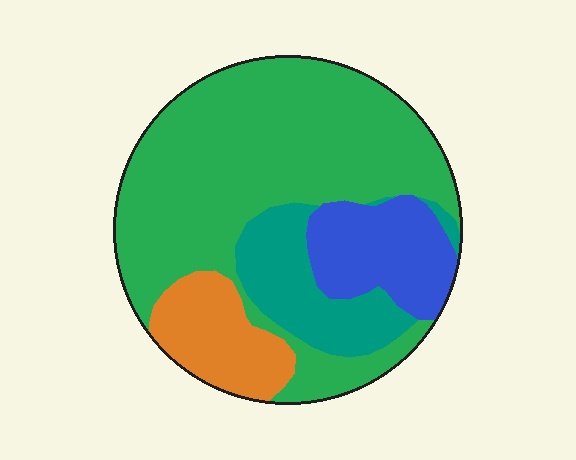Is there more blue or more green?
Green.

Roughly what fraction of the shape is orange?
Orange covers 12% of the shape.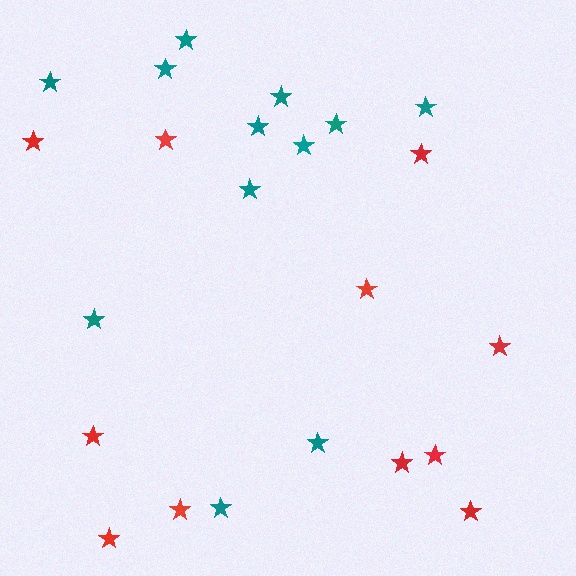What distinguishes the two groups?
There are 2 groups: one group of teal stars (12) and one group of red stars (11).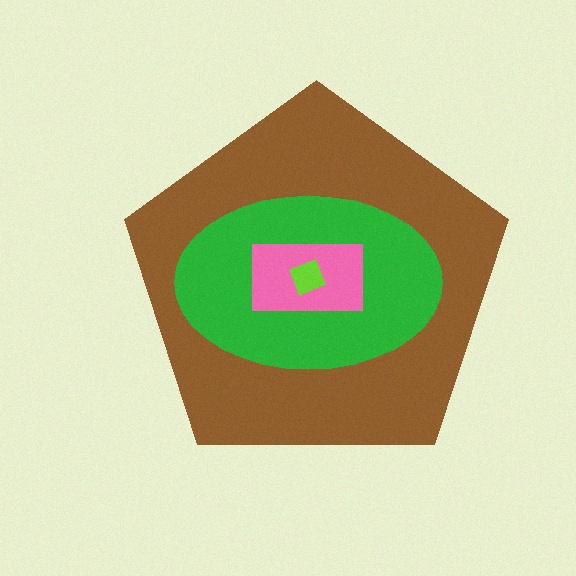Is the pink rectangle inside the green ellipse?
Yes.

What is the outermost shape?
The brown pentagon.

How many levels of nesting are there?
4.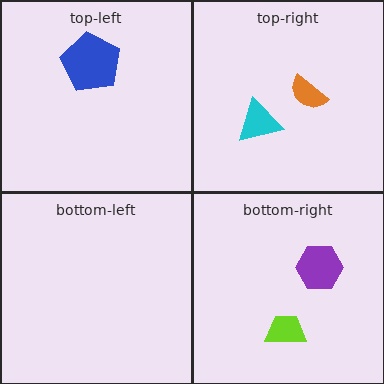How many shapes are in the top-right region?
2.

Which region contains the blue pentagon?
The top-left region.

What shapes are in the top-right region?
The cyan triangle, the orange semicircle.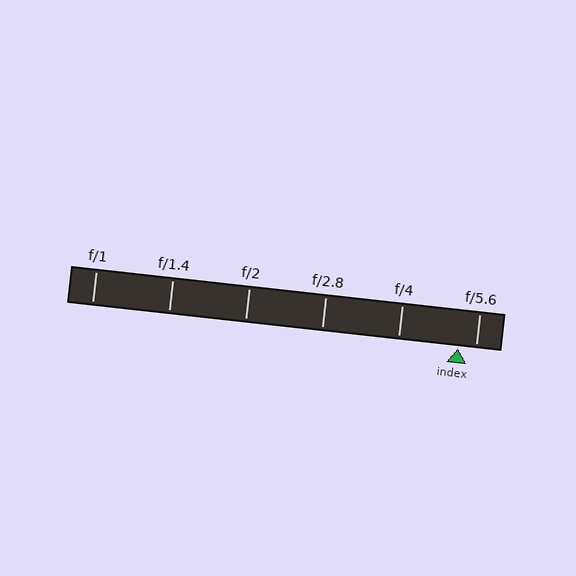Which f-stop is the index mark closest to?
The index mark is closest to f/5.6.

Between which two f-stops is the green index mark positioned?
The index mark is between f/4 and f/5.6.